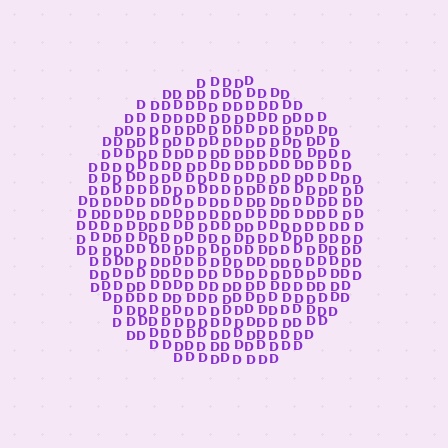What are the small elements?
The small elements are letter D's.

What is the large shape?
The large shape is a circle.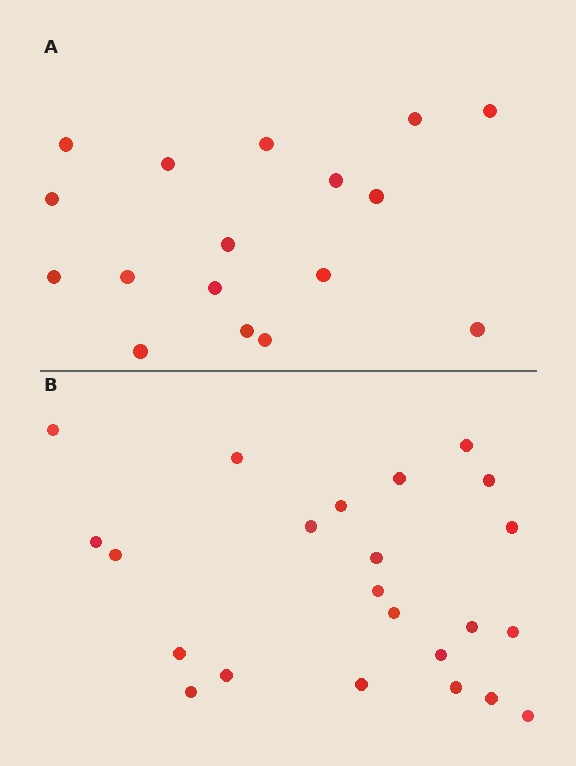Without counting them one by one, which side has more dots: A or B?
Region B (the bottom region) has more dots.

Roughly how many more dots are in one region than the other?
Region B has about 6 more dots than region A.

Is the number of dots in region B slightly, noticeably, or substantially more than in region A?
Region B has noticeably more, but not dramatically so. The ratio is roughly 1.4 to 1.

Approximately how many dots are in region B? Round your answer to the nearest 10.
About 20 dots. (The exact count is 23, which rounds to 20.)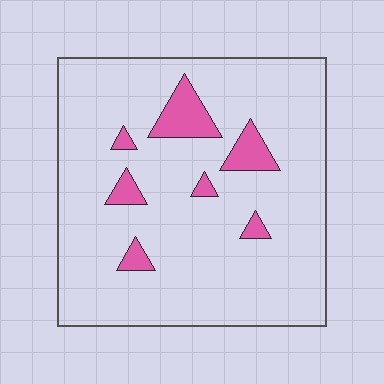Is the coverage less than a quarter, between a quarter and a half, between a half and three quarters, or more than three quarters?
Less than a quarter.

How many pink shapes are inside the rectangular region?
7.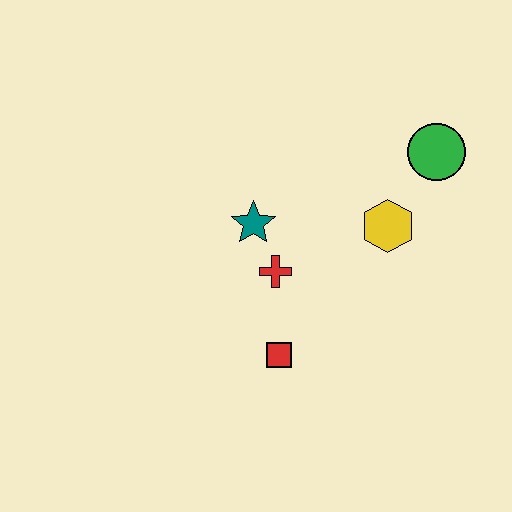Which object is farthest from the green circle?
The red square is farthest from the green circle.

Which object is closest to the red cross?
The teal star is closest to the red cross.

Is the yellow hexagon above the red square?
Yes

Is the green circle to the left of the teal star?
No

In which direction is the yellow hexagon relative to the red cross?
The yellow hexagon is to the right of the red cross.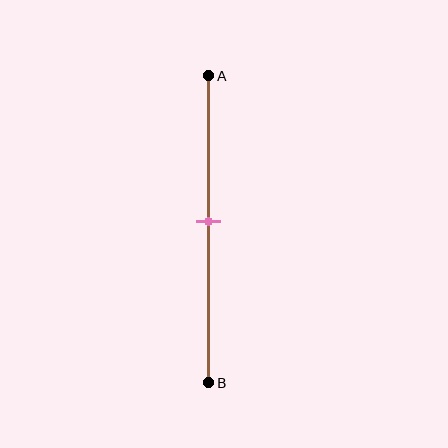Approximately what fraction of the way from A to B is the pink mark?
The pink mark is approximately 50% of the way from A to B.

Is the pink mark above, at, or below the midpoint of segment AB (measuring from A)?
The pink mark is approximately at the midpoint of segment AB.